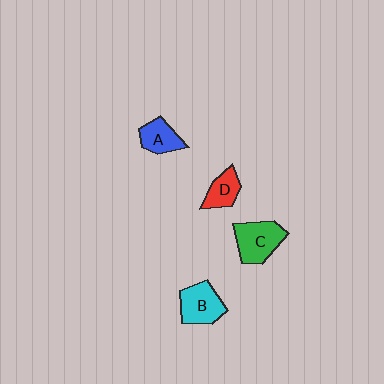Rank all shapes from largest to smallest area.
From largest to smallest: C (green), B (cyan), A (blue), D (red).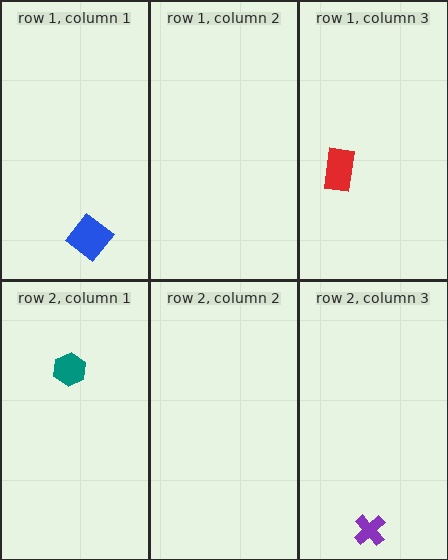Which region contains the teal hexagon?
The row 2, column 1 region.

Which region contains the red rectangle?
The row 1, column 3 region.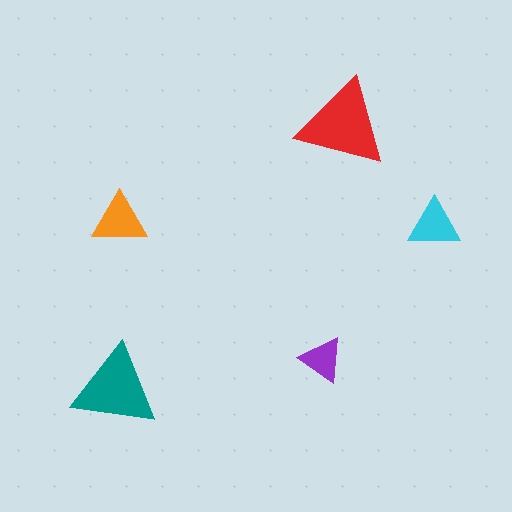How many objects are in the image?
There are 5 objects in the image.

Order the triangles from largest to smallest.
the red one, the teal one, the orange one, the cyan one, the purple one.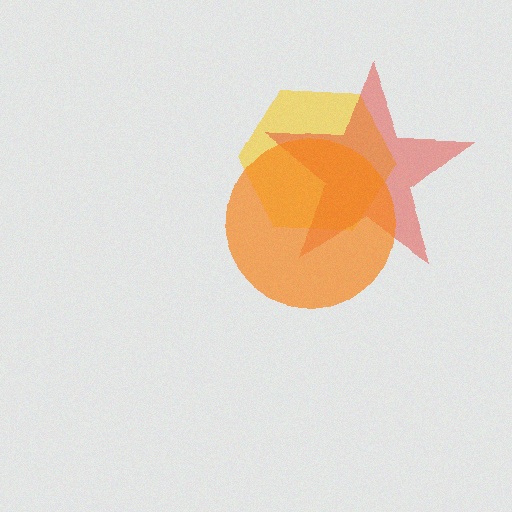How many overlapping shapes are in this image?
There are 3 overlapping shapes in the image.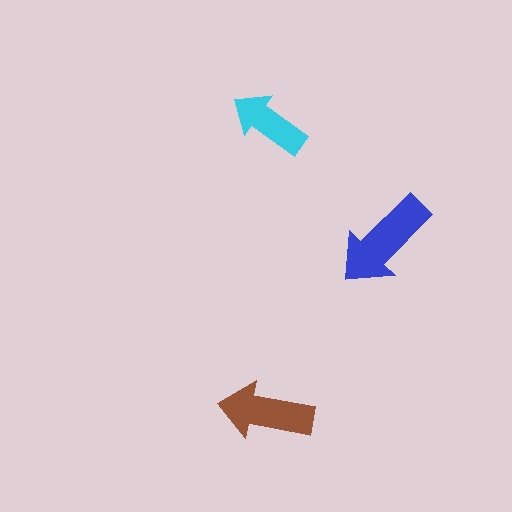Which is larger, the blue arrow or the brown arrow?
The blue one.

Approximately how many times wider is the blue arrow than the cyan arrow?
About 1.5 times wider.